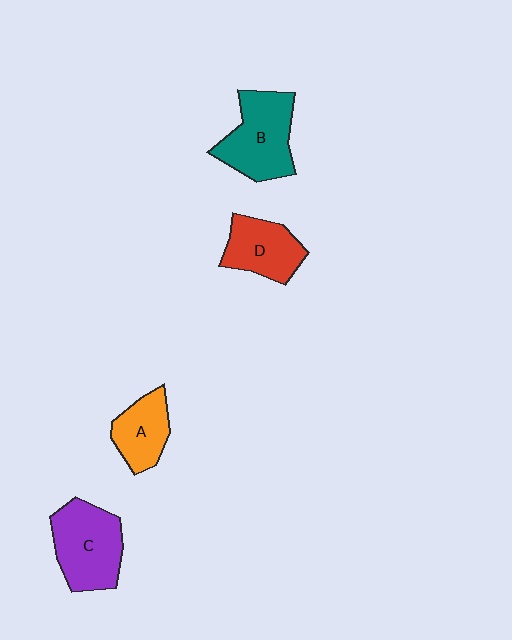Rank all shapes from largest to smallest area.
From largest to smallest: C (purple), B (teal), D (red), A (orange).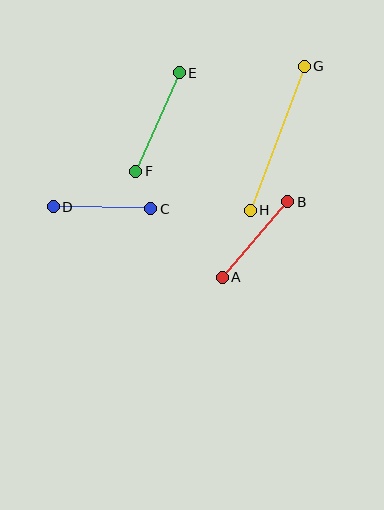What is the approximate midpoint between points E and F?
The midpoint is at approximately (157, 122) pixels.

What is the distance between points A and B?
The distance is approximately 100 pixels.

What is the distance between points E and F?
The distance is approximately 108 pixels.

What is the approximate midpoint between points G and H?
The midpoint is at approximately (277, 138) pixels.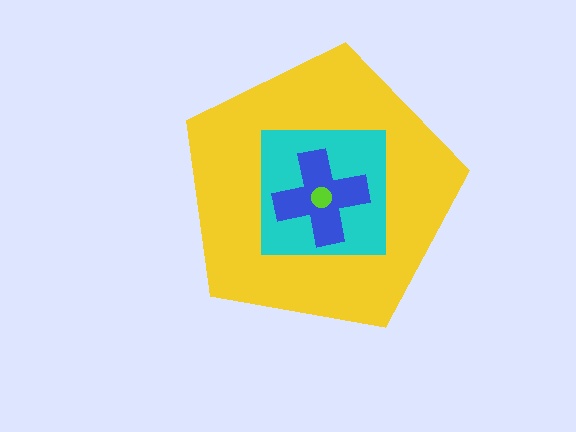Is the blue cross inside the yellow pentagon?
Yes.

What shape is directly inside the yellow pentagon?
The cyan square.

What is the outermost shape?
The yellow pentagon.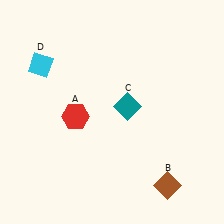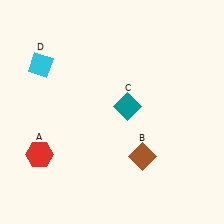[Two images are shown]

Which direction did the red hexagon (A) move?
The red hexagon (A) moved down.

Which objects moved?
The objects that moved are: the red hexagon (A), the brown diamond (B).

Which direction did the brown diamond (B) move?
The brown diamond (B) moved up.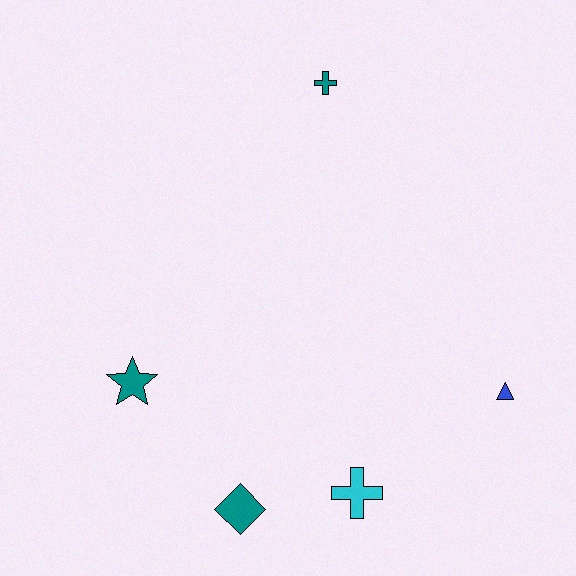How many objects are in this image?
There are 5 objects.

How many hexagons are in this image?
There are no hexagons.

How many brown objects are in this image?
There are no brown objects.